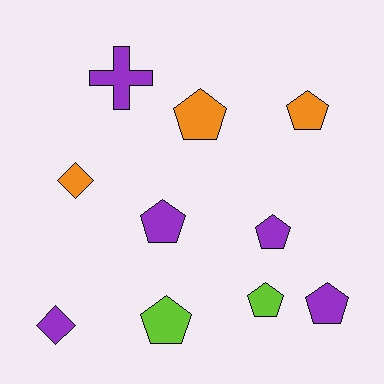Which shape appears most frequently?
Pentagon, with 7 objects.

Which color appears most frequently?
Purple, with 5 objects.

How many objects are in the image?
There are 10 objects.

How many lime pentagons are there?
There are 2 lime pentagons.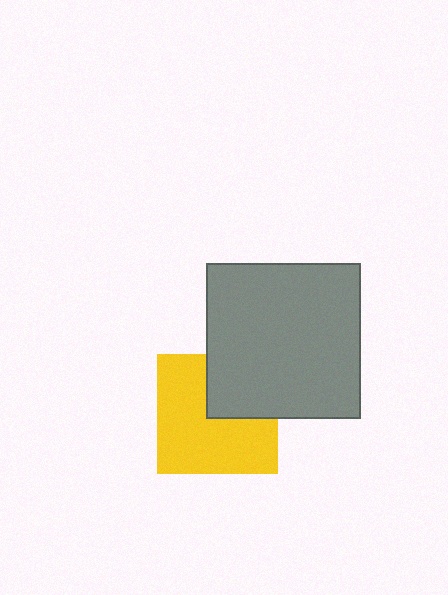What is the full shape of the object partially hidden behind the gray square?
The partially hidden object is a yellow square.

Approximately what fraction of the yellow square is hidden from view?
Roughly 33% of the yellow square is hidden behind the gray square.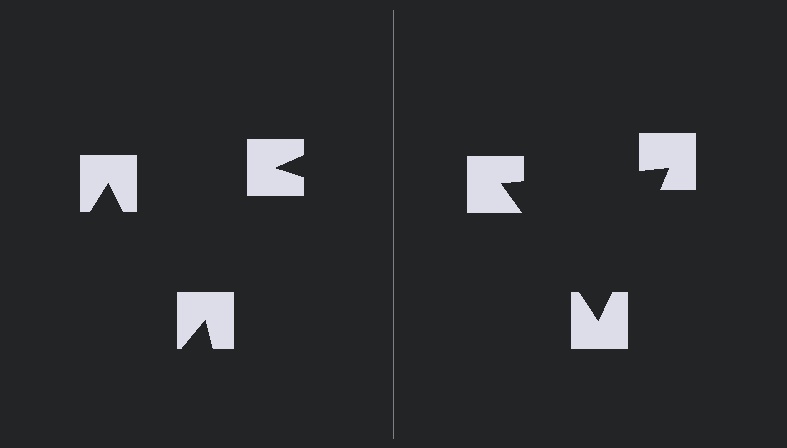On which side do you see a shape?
An illusory triangle appears on the right side. On the left side the wedge cuts are rotated, so no coherent shape forms.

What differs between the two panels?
The notched squares are positioned identically on both sides; only the wedge orientations differ. On the right they align to a triangle; on the left they are misaligned.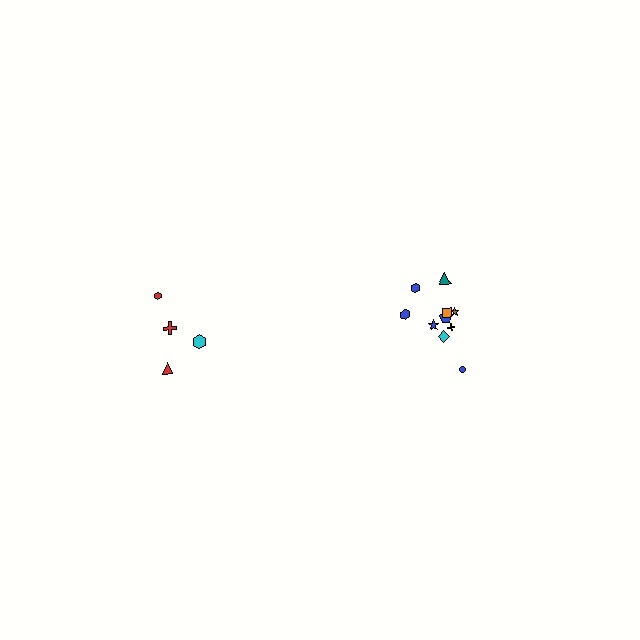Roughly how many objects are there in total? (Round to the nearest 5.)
Roughly 15 objects in total.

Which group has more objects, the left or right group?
The right group.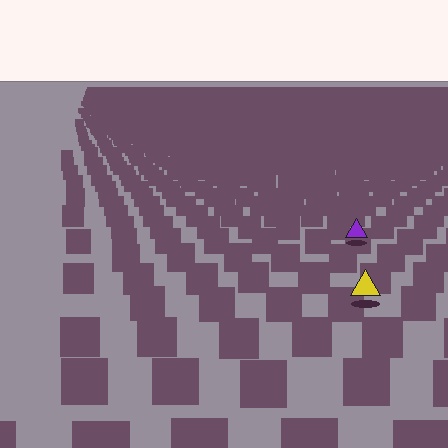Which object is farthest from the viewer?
The purple triangle is farthest from the viewer. It appears smaller and the ground texture around it is denser.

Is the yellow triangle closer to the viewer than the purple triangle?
Yes. The yellow triangle is closer — you can tell from the texture gradient: the ground texture is coarser near it.